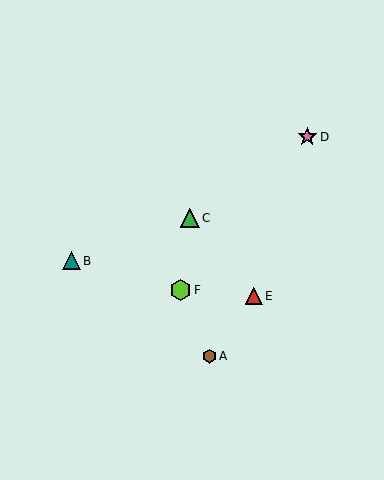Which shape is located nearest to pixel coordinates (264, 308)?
The red triangle (labeled E) at (254, 296) is nearest to that location.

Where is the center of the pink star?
The center of the pink star is at (307, 137).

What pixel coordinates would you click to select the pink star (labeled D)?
Click at (307, 137) to select the pink star D.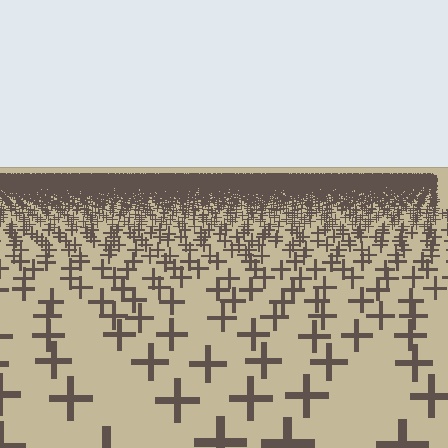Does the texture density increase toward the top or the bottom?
Density increases toward the top.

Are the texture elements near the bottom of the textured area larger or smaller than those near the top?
Larger. Near the bottom, elements are closer to the viewer and appear at a bigger on-screen size.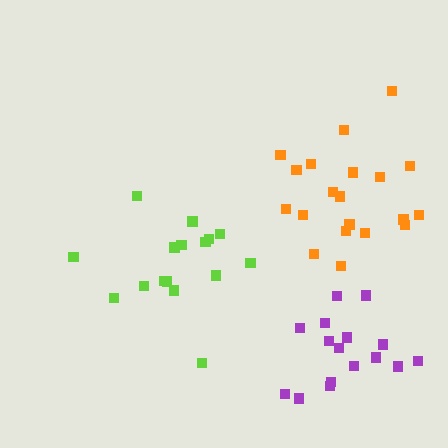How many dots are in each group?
Group 1: 16 dots, Group 2: 16 dots, Group 3: 20 dots (52 total).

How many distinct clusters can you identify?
There are 3 distinct clusters.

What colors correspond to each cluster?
The clusters are colored: lime, purple, orange.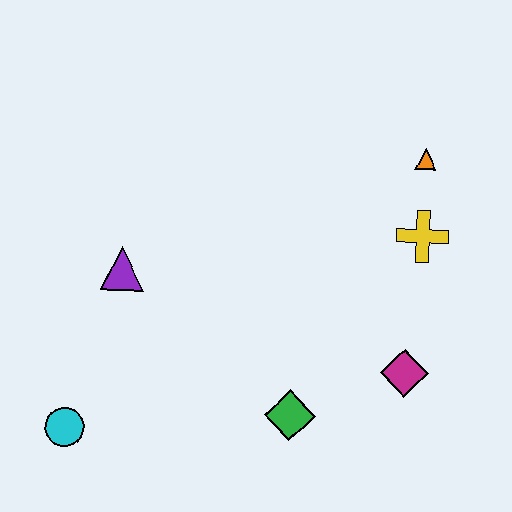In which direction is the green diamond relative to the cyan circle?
The green diamond is to the right of the cyan circle.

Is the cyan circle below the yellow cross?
Yes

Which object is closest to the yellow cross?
The orange triangle is closest to the yellow cross.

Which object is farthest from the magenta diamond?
The cyan circle is farthest from the magenta diamond.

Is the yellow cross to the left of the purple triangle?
No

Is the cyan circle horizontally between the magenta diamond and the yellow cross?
No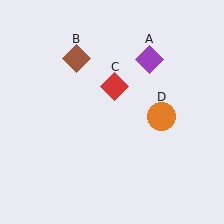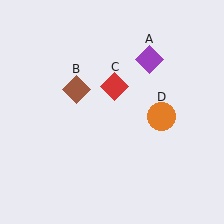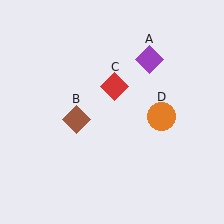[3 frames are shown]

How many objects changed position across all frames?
1 object changed position: brown diamond (object B).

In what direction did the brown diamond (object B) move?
The brown diamond (object B) moved down.